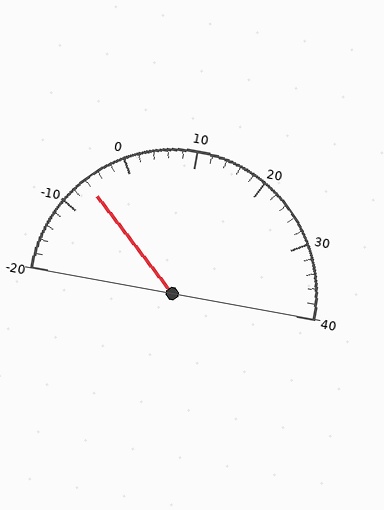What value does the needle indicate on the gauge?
The needle indicates approximately -6.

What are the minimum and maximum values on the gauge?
The gauge ranges from -20 to 40.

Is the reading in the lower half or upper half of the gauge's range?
The reading is in the lower half of the range (-20 to 40).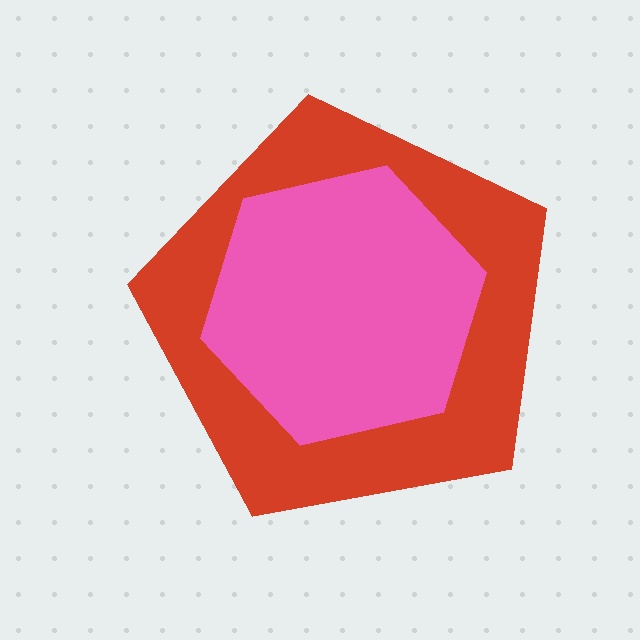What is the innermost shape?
The pink hexagon.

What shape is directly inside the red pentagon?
The pink hexagon.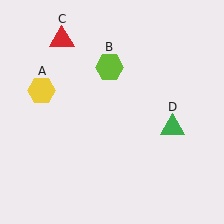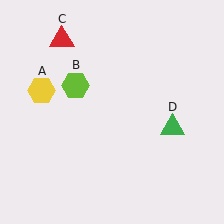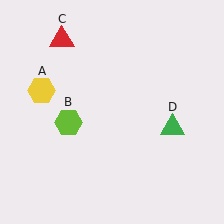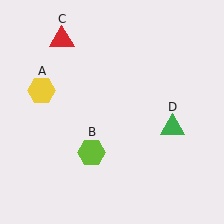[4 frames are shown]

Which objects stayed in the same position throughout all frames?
Yellow hexagon (object A) and red triangle (object C) and green triangle (object D) remained stationary.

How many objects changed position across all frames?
1 object changed position: lime hexagon (object B).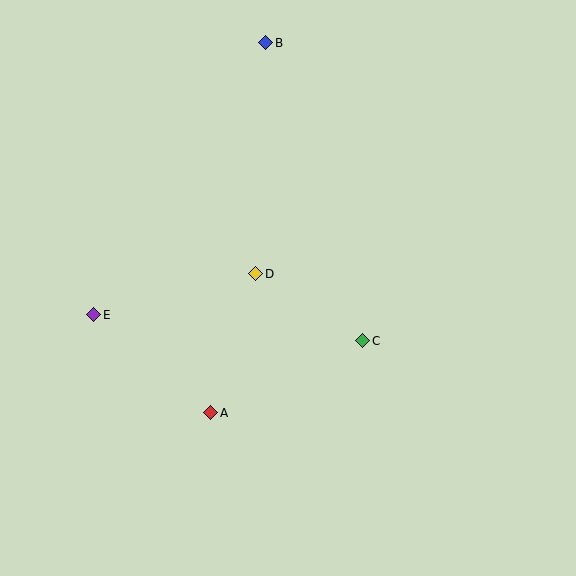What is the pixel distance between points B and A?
The distance between B and A is 374 pixels.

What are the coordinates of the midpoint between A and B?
The midpoint between A and B is at (238, 228).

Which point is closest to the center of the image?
Point D at (256, 274) is closest to the center.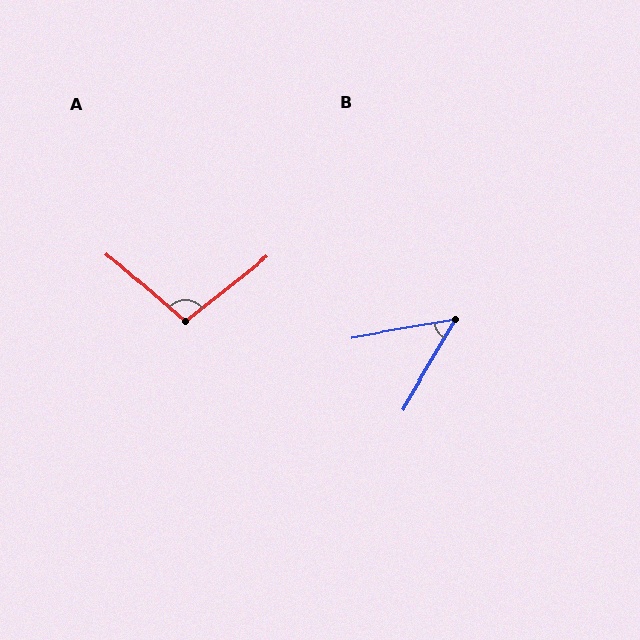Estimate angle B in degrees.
Approximately 50 degrees.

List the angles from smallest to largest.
B (50°), A (101°).